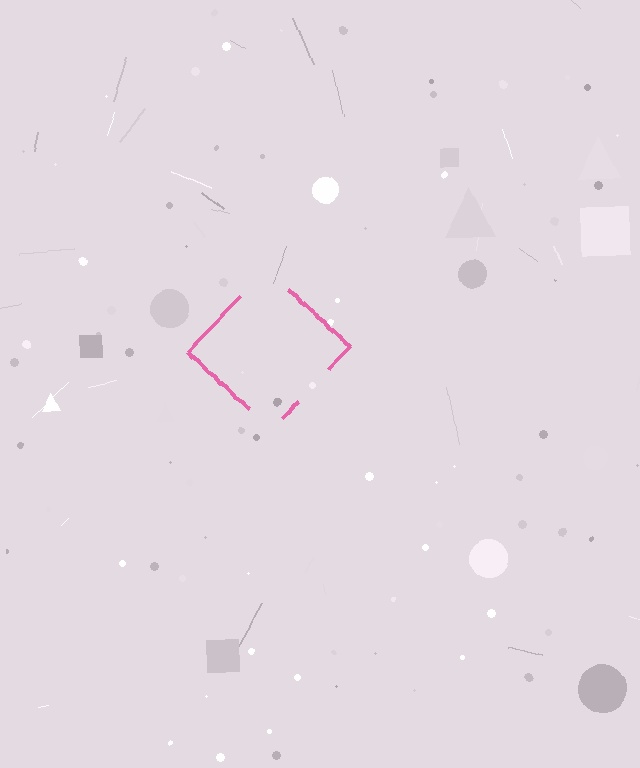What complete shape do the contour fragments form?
The contour fragments form a diamond.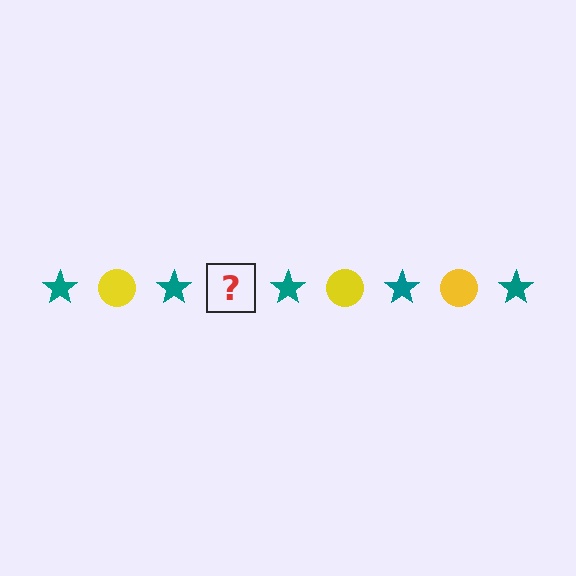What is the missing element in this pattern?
The missing element is a yellow circle.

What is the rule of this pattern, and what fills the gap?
The rule is that the pattern alternates between teal star and yellow circle. The gap should be filled with a yellow circle.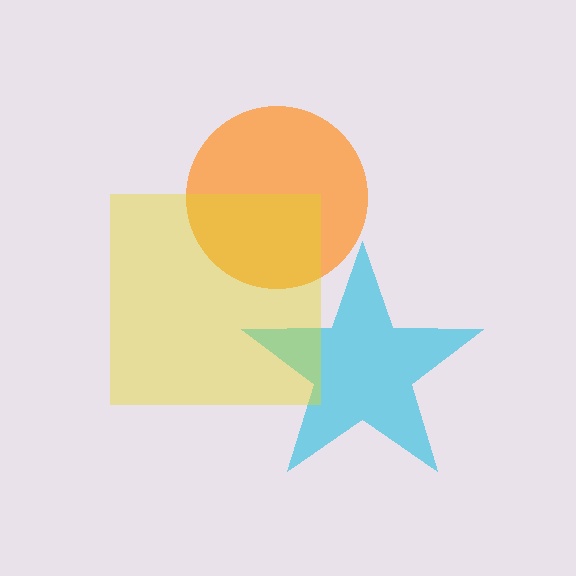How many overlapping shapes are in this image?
There are 3 overlapping shapes in the image.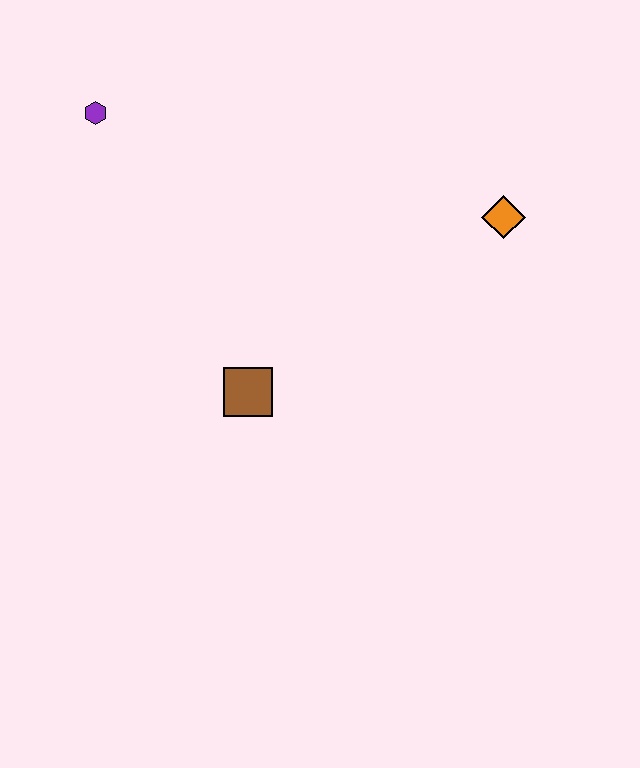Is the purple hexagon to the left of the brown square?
Yes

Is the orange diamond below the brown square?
No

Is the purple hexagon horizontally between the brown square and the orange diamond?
No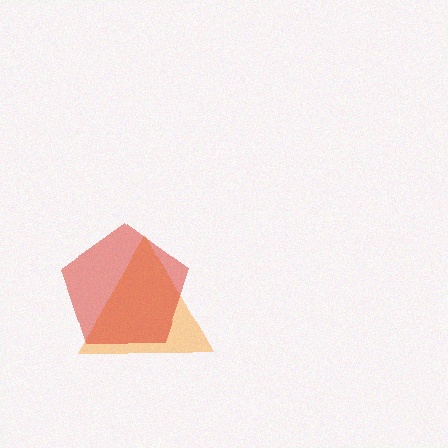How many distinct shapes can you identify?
There are 2 distinct shapes: an orange triangle, a red pentagon.